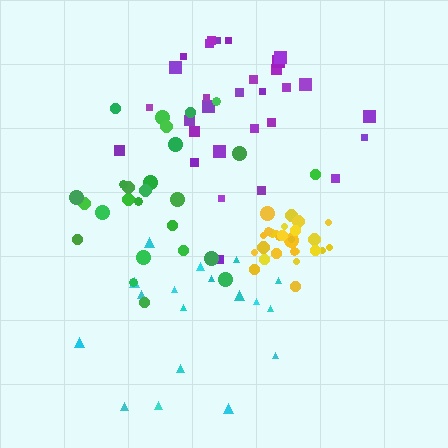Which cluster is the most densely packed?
Yellow.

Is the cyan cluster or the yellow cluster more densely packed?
Yellow.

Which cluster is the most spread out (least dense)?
Cyan.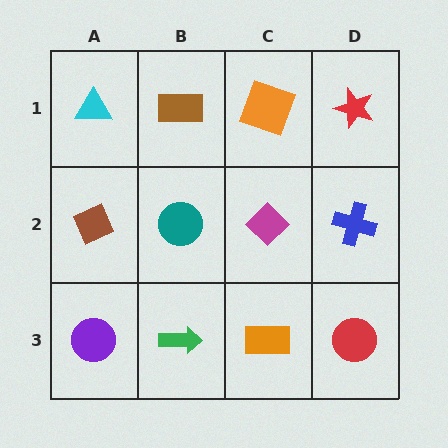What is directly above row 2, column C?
An orange square.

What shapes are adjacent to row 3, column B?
A teal circle (row 2, column B), a purple circle (row 3, column A), an orange rectangle (row 3, column C).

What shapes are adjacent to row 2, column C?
An orange square (row 1, column C), an orange rectangle (row 3, column C), a teal circle (row 2, column B), a blue cross (row 2, column D).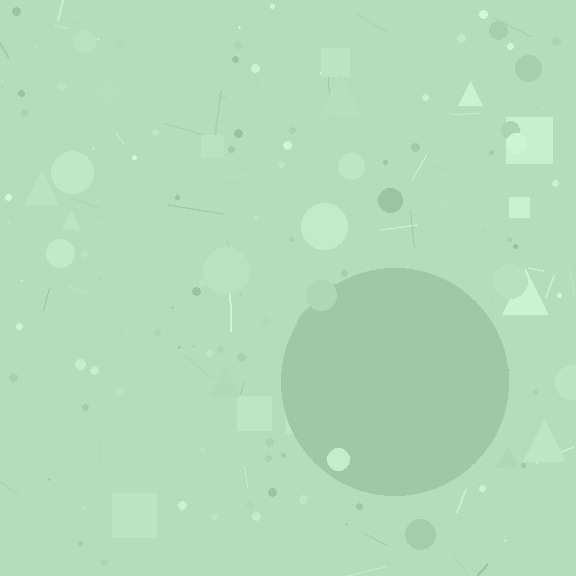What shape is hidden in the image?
A circle is hidden in the image.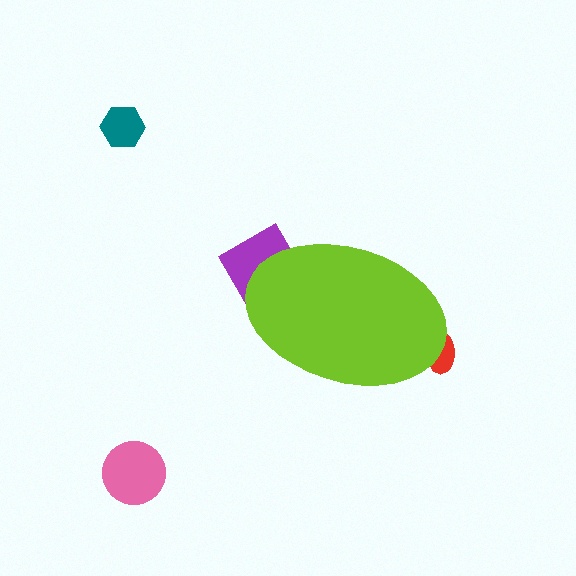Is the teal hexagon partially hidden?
No, the teal hexagon is fully visible.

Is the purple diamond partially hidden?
Yes, the purple diamond is partially hidden behind the lime ellipse.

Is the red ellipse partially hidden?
Yes, the red ellipse is partially hidden behind the lime ellipse.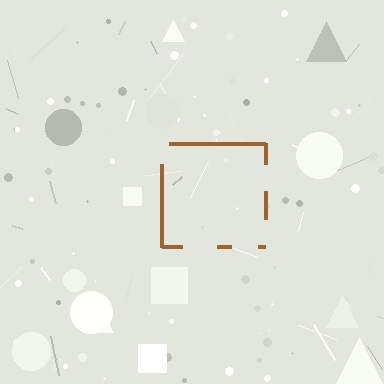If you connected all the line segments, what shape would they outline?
They would outline a square.